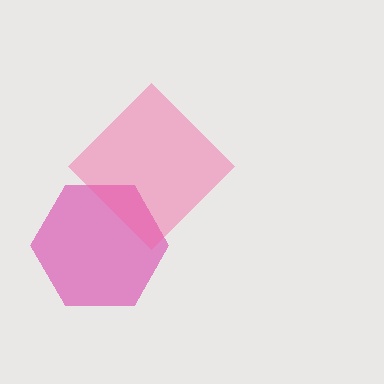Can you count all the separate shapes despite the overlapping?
Yes, there are 2 separate shapes.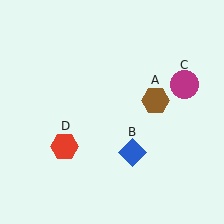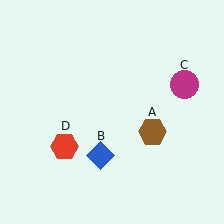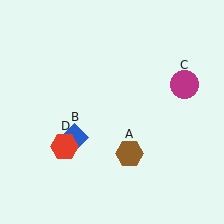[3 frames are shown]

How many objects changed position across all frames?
2 objects changed position: brown hexagon (object A), blue diamond (object B).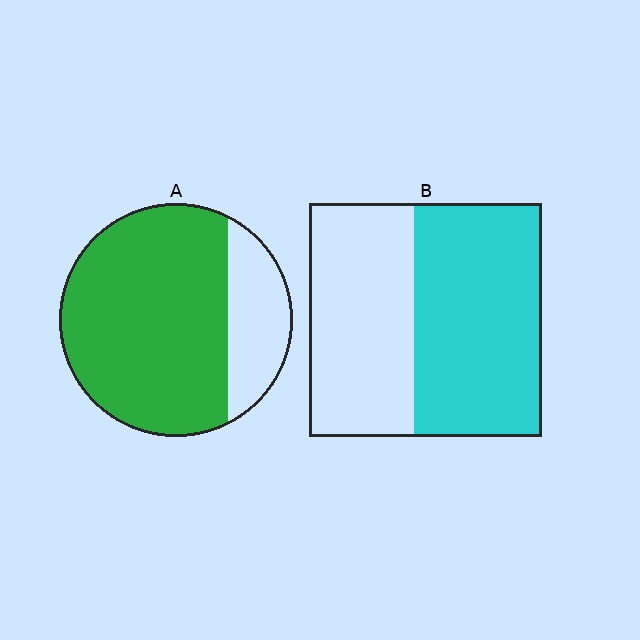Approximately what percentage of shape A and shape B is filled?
A is approximately 75% and B is approximately 55%.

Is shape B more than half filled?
Yes.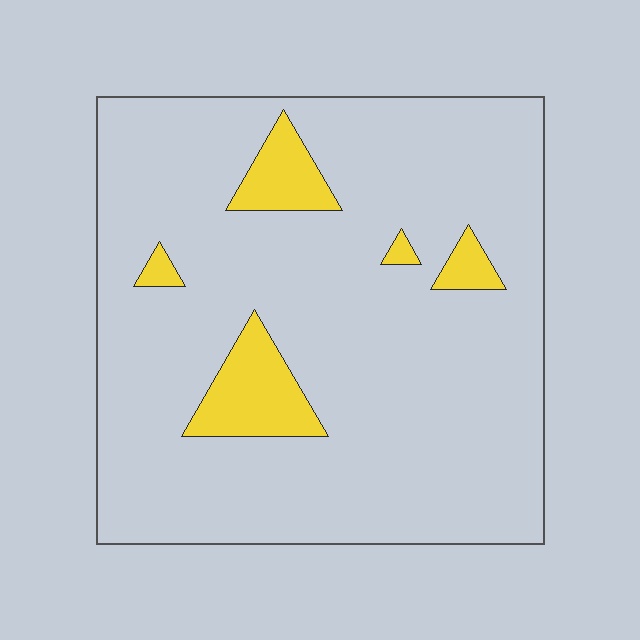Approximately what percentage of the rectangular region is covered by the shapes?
Approximately 10%.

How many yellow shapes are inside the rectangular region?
5.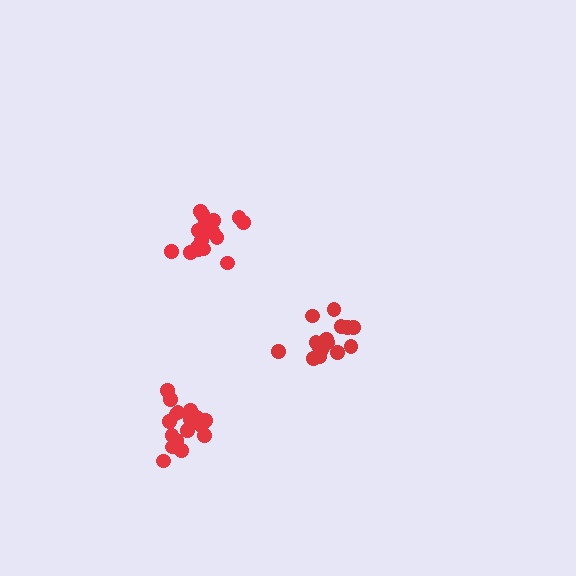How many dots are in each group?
Group 1: 18 dots, Group 2: 20 dots, Group 3: 16 dots (54 total).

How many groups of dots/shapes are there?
There are 3 groups.